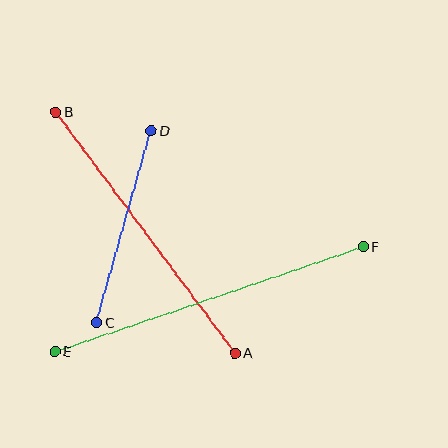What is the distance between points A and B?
The distance is approximately 301 pixels.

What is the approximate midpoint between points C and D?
The midpoint is at approximately (124, 226) pixels.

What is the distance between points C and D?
The distance is approximately 199 pixels.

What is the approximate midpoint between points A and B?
The midpoint is at approximately (145, 232) pixels.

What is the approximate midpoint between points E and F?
The midpoint is at approximately (209, 299) pixels.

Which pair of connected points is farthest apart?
Points E and F are farthest apart.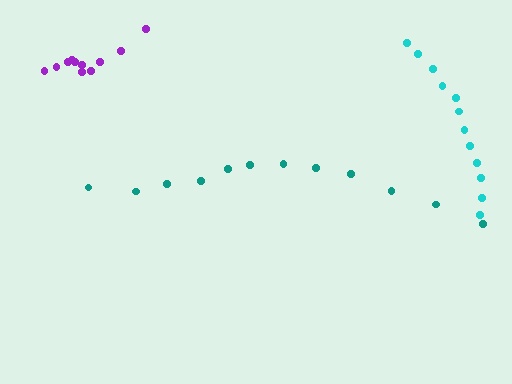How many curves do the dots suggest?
There are 3 distinct paths.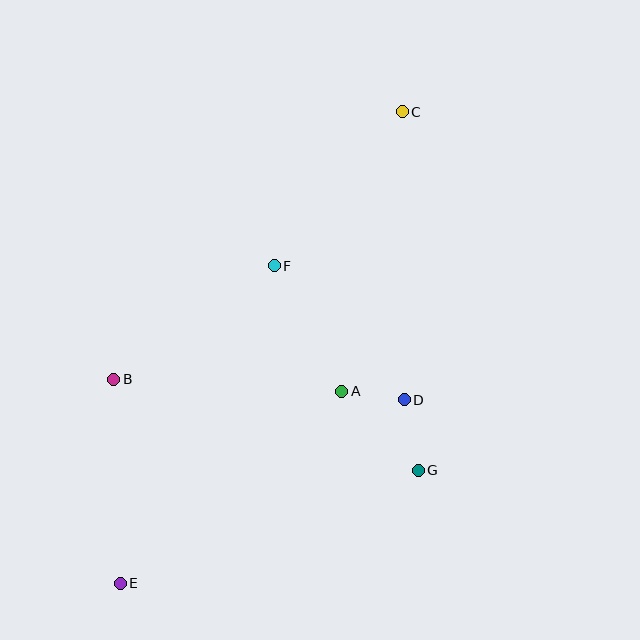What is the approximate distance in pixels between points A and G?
The distance between A and G is approximately 110 pixels.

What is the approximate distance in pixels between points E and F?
The distance between E and F is approximately 353 pixels.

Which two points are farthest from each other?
Points C and E are farthest from each other.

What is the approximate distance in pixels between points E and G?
The distance between E and G is approximately 319 pixels.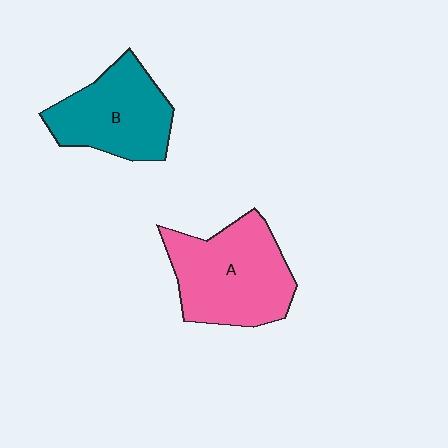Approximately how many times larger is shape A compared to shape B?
Approximately 1.2 times.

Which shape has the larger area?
Shape A (pink).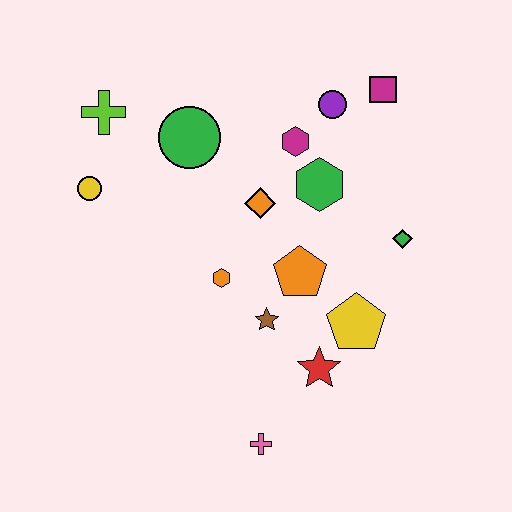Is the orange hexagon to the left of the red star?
Yes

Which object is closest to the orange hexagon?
The brown star is closest to the orange hexagon.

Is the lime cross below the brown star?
No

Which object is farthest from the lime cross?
The pink cross is farthest from the lime cross.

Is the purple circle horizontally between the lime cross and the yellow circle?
No